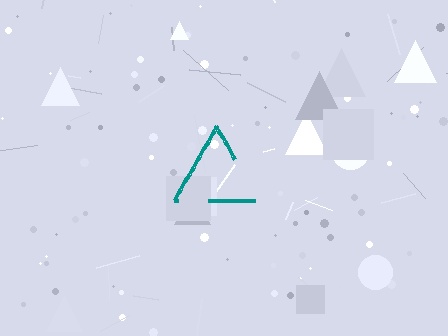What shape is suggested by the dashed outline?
The dashed outline suggests a triangle.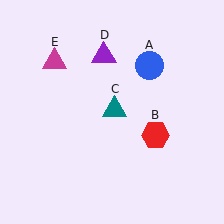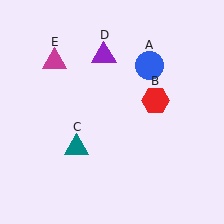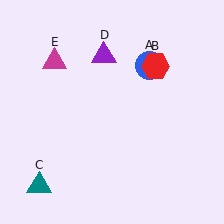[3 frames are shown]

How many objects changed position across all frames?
2 objects changed position: red hexagon (object B), teal triangle (object C).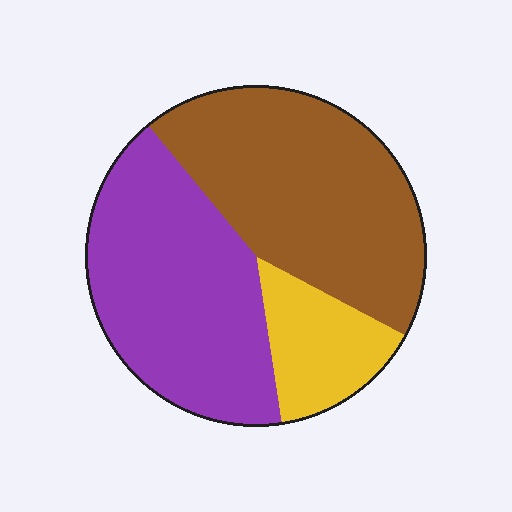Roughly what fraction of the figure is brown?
Brown takes up about two fifths (2/5) of the figure.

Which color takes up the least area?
Yellow, at roughly 15%.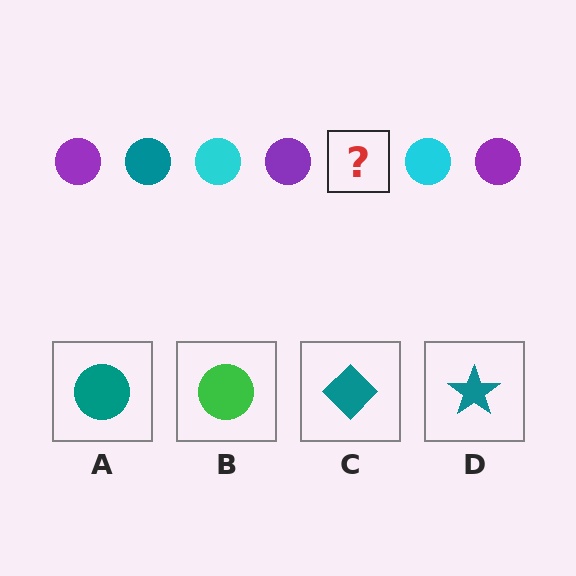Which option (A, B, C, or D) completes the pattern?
A.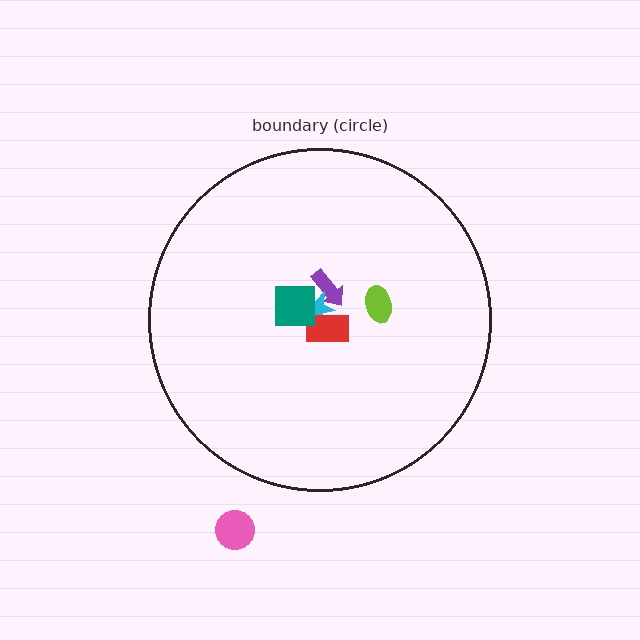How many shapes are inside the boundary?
5 inside, 1 outside.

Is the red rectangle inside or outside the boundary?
Inside.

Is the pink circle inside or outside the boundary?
Outside.